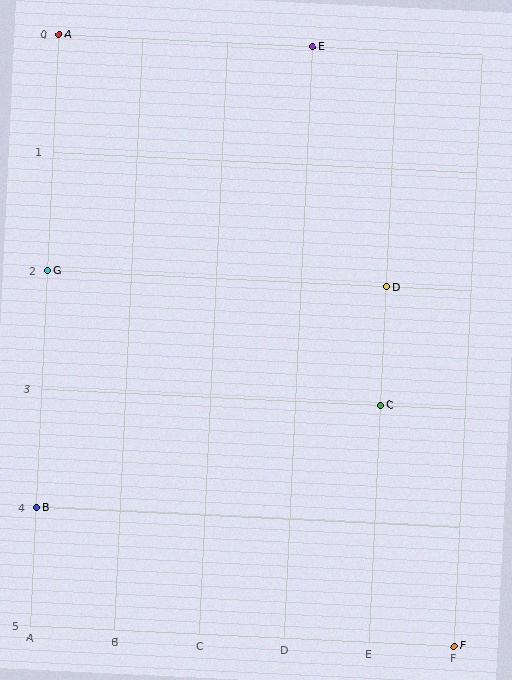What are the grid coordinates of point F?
Point F is at grid coordinates (F, 5).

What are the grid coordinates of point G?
Point G is at grid coordinates (A, 2).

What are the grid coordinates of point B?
Point B is at grid coordinates (A, 4).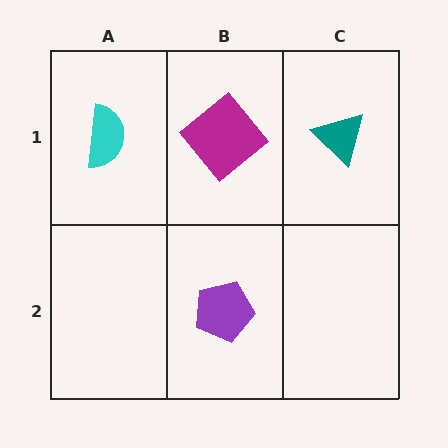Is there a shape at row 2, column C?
No, that cell is empty.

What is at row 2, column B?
A purple pentagon.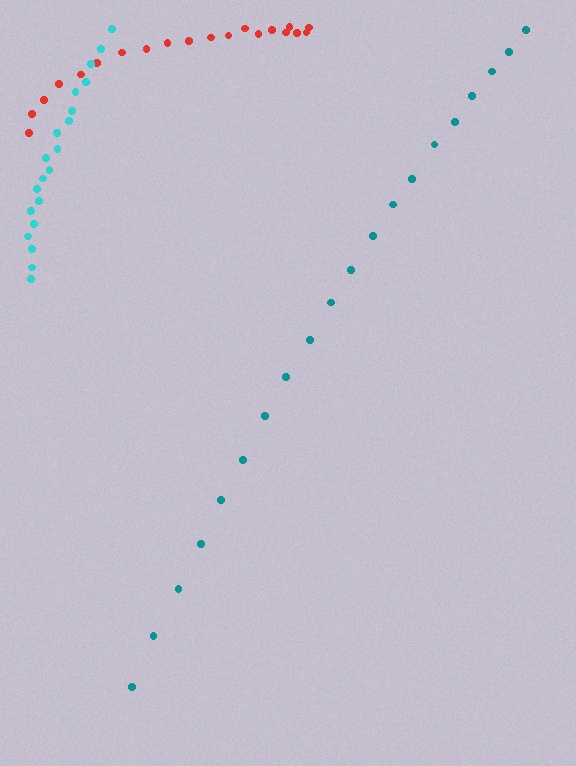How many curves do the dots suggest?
There are 3 distinct paths.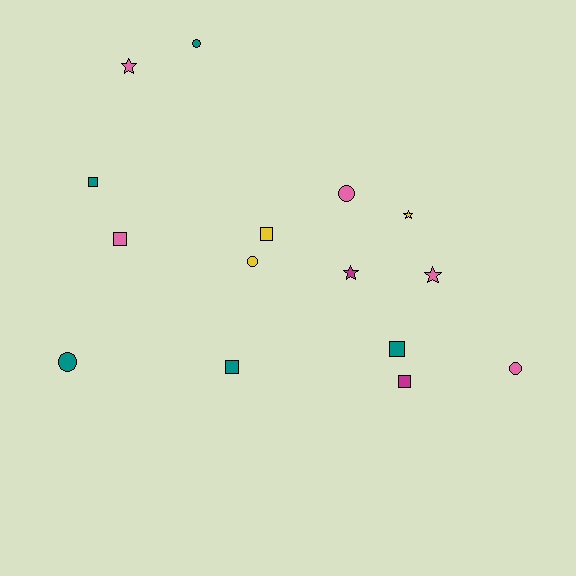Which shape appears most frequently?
Square, with 6 objects.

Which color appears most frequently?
Teal, with 5 objects.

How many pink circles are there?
There are 2 pink circles.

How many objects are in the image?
There are 15 objects.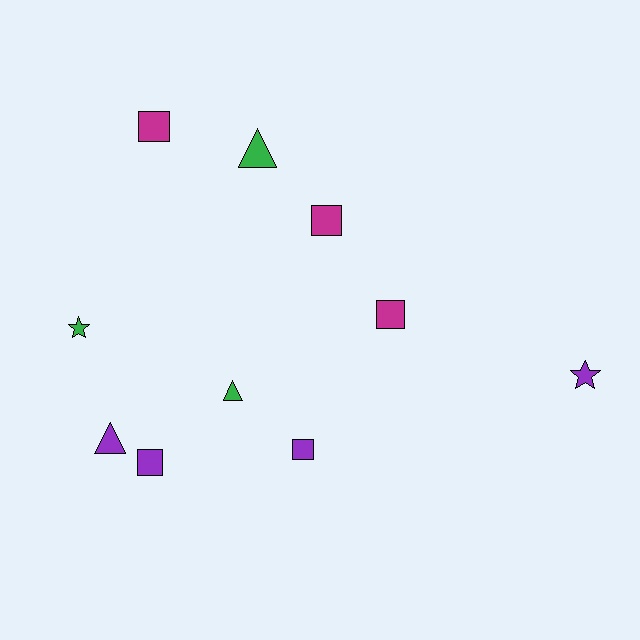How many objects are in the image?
There are 10 objects.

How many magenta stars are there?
There are no magenta stars.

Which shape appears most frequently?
Square, with 5 objects.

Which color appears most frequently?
Purple, with 4 objects.